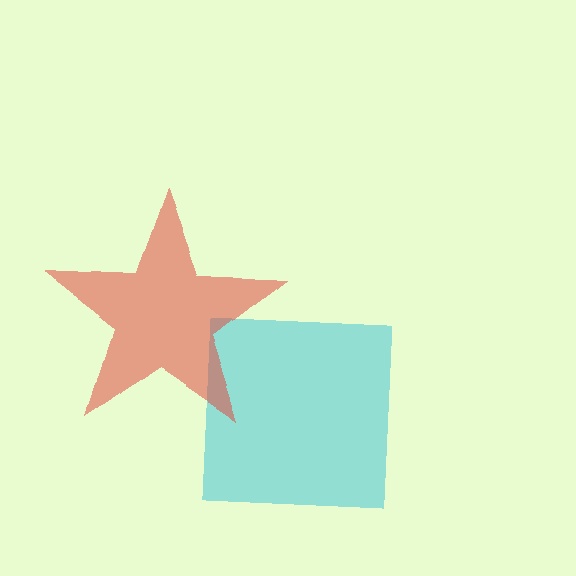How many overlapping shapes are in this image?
There are 2 overlapping shapes in the image.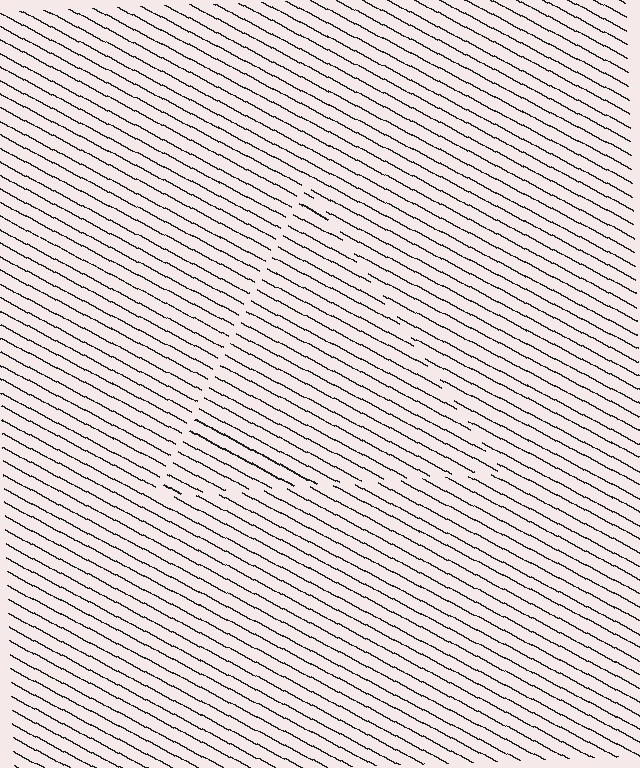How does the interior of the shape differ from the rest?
The interior of the shape contains the same grating, shifted by half a period — the contour is defined by the phase discontinuity where line-ends from the inner and outer gratings abut.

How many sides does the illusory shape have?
3 sides — the line-ends trace a triangle.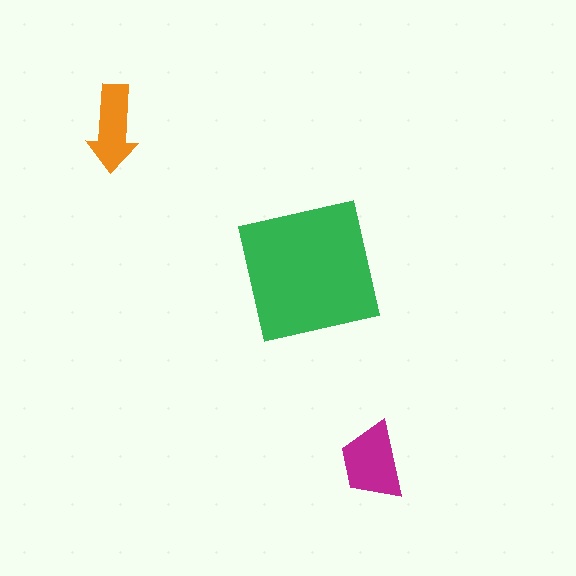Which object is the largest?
The green square.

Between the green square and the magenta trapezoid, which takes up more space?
The green square.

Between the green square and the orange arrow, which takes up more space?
The green square.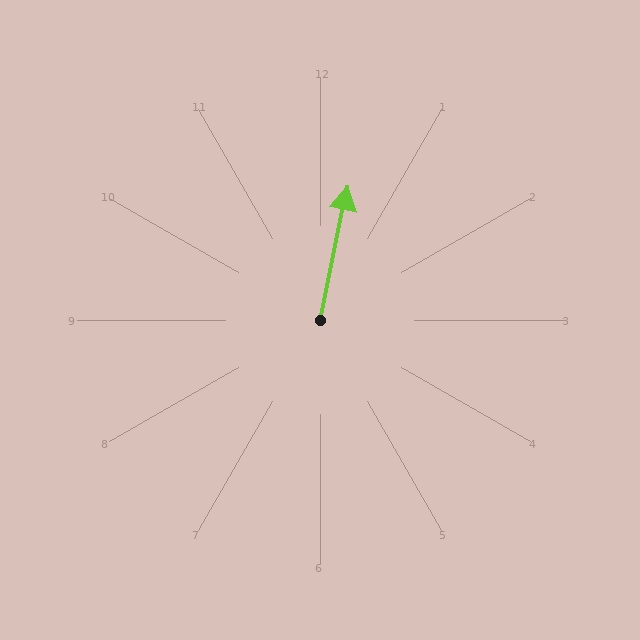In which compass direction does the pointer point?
North.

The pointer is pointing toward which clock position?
Roughly 12 o'clock.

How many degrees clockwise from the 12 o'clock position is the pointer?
Approximately 12 degrees.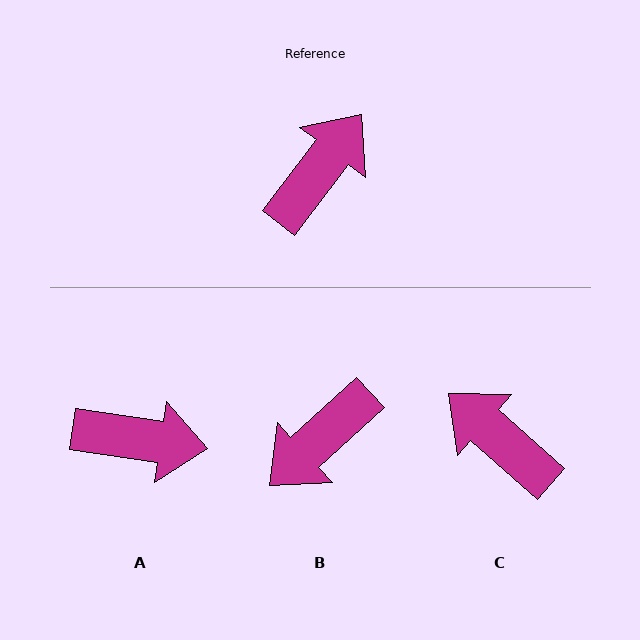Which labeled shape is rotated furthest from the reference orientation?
B, about 170 degrees away.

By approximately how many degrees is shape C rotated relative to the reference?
Approximately 86 degrees counter-clockwise.